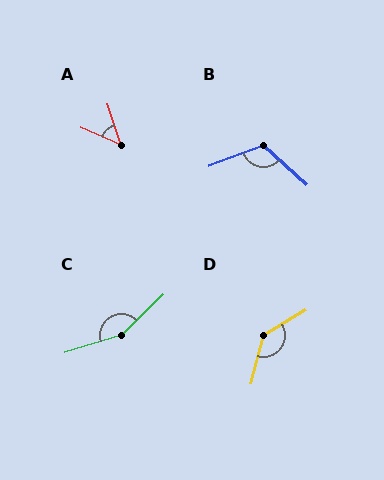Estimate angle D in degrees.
Approximately 136 degrees.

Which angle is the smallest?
A, at approximately 49 degrees.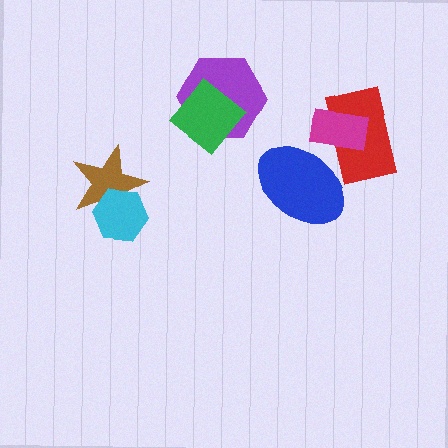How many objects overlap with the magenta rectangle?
2 objects overlap with the magenta rectangle.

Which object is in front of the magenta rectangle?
The blue ellipse is in front of the magenta rectangle.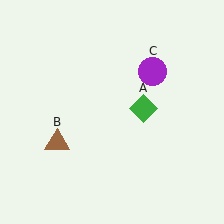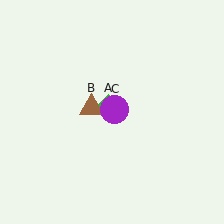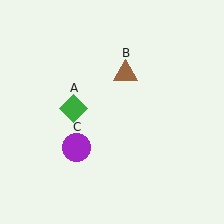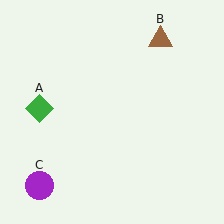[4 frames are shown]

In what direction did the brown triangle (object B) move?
The brown triangle (object B) moved up and to the right.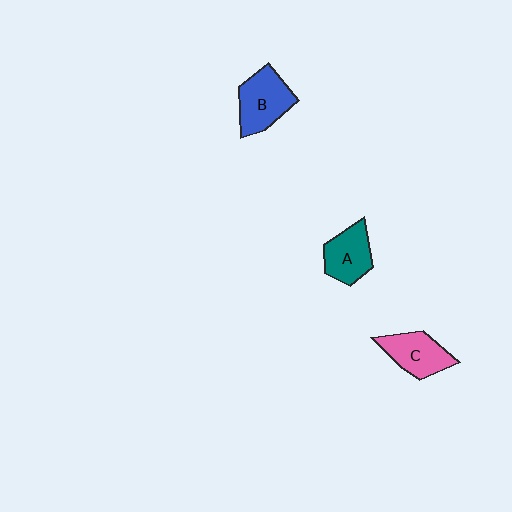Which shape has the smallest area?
Shape A (teal).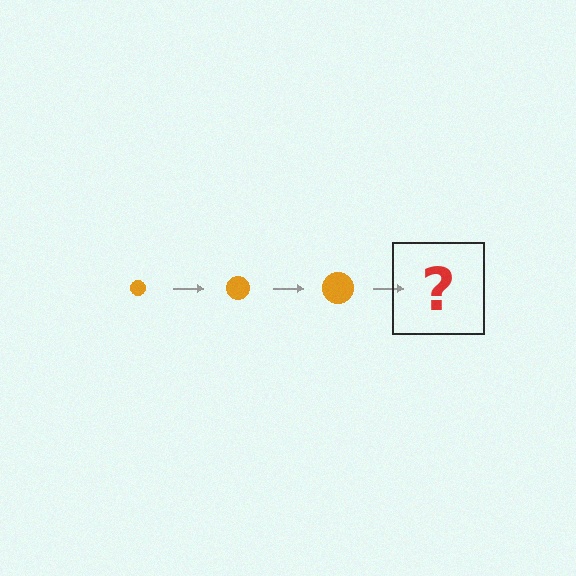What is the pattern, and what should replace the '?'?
The pattern is that the circle gets progressively larger each step. The '?' should be an orange circle, larger than the previous one.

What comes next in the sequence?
The next element should be an orange circle, larger than the previous one.